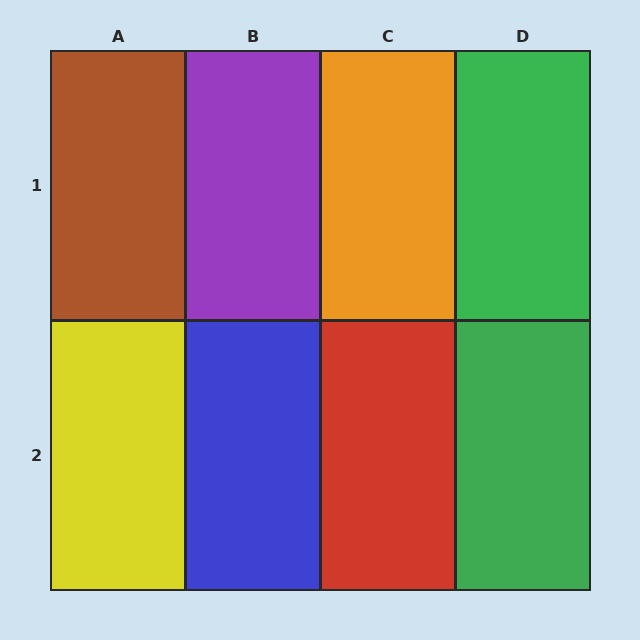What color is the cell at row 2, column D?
Green.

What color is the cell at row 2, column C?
Red.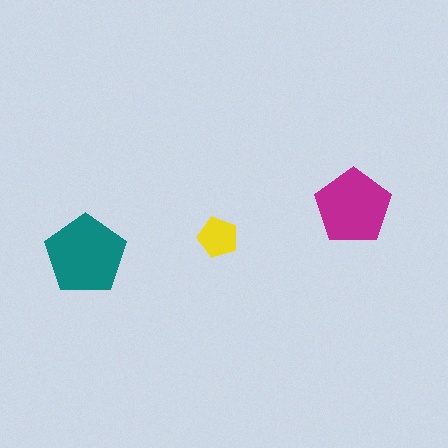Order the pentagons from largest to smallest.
the teal one, the magenta one, the yellow one.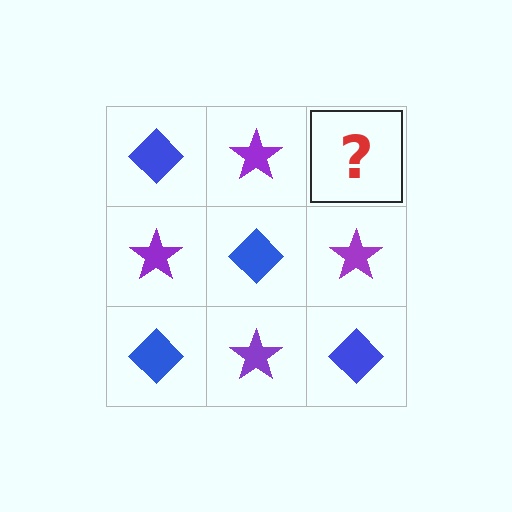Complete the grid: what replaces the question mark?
The question mark should be replaced with a blue diamond.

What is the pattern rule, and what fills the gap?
The rule is that it alternates blue diamond and purple star in a checkerboard pattern. The gap should be filled with a blue diamond.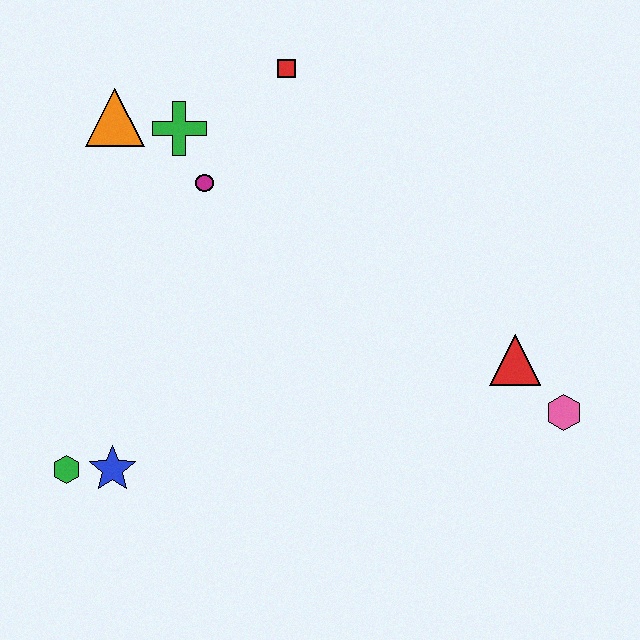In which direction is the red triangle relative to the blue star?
The red triangle is to the right of the blue star.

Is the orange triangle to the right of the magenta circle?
No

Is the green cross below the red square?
Yes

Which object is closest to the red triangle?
The pink hexagon is closest to the red triangle.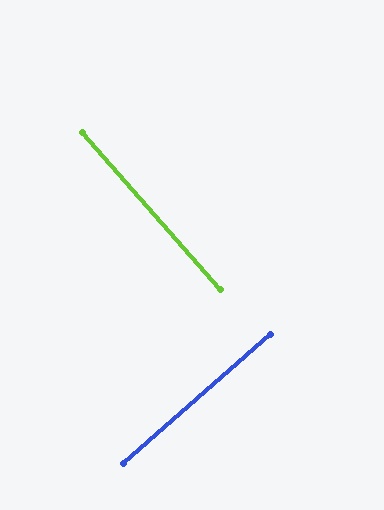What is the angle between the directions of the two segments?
Approximately 90 degrees.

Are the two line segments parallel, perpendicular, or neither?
Perpendicular — they meet at approximately 90°.